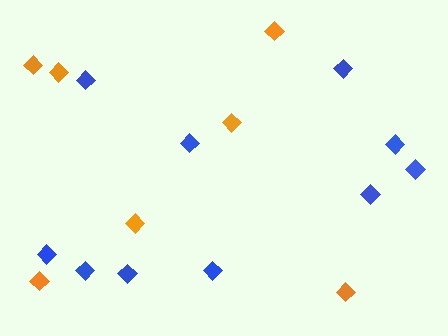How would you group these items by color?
There are 2 groups: one group of orange diamonds (7) and one group of blue diamonds (10).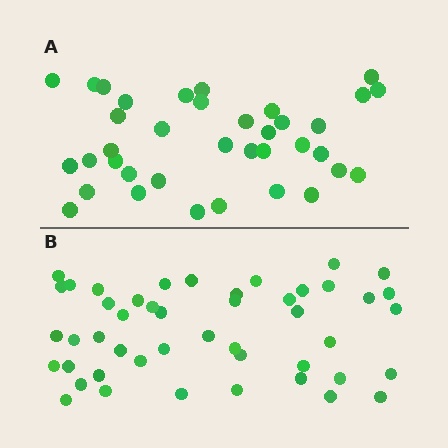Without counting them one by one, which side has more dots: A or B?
Region B (the bottom region) has more dots.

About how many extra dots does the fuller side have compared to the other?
Region B has roughly 10 or so more dots than region A.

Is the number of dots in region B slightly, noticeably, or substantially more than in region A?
Region B has noticeably more, but not dramatically so. The ratio is roughly 1.3 to 1.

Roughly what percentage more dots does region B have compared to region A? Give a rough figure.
About 25% more.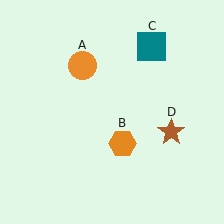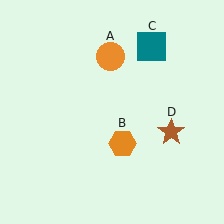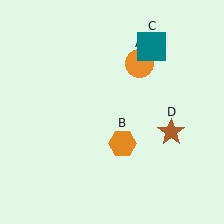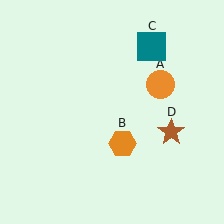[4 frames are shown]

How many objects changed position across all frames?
1 object changed position: orange circle (object A).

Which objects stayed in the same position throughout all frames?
Orange hexagon (object B) and teal square (object C) and brown star (object D) remained stationary.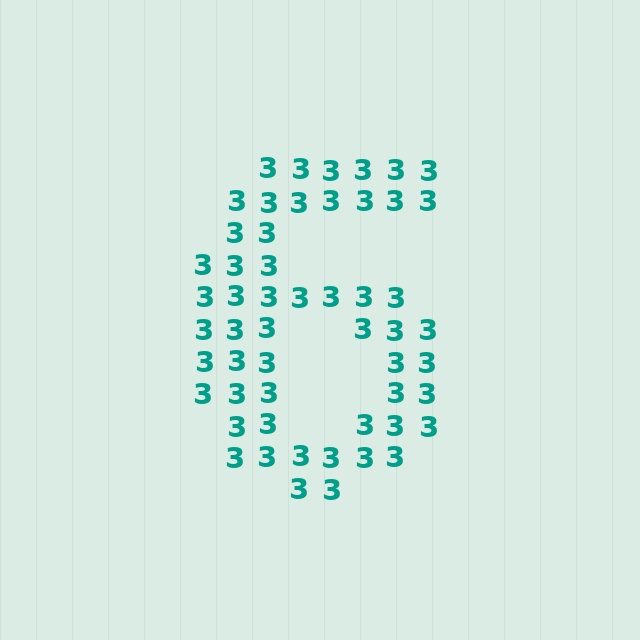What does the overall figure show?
The overall figure shows the digit 6.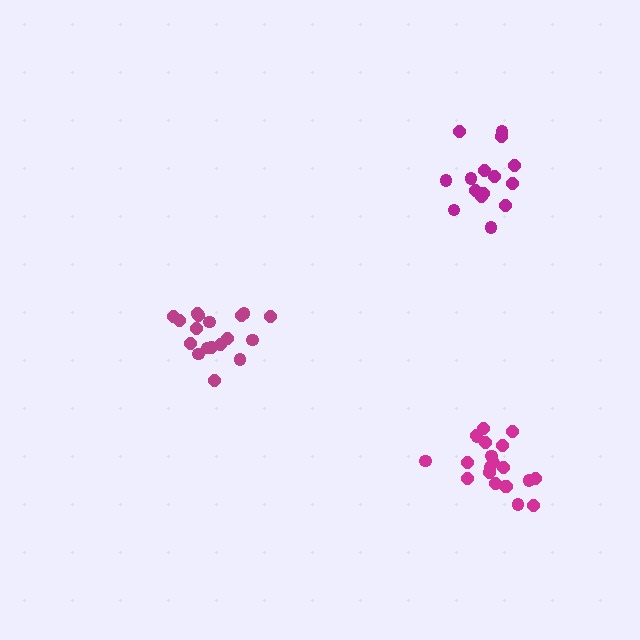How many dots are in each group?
Group 1: 18 dots, Group 2: 21 dots, Group 3: 15 dots (54 total).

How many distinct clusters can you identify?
There are 3 distinct clusters.